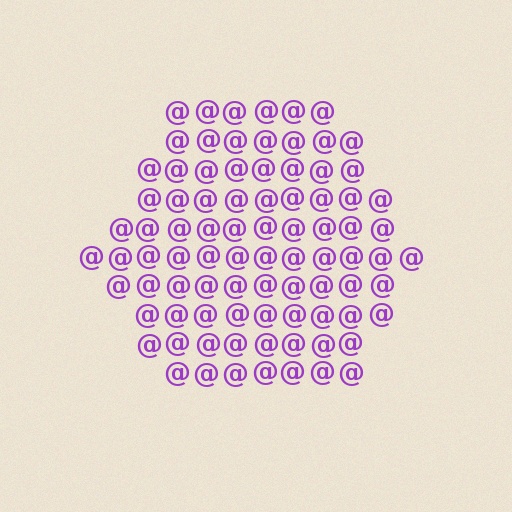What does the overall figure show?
The overall figure shows a hexagon.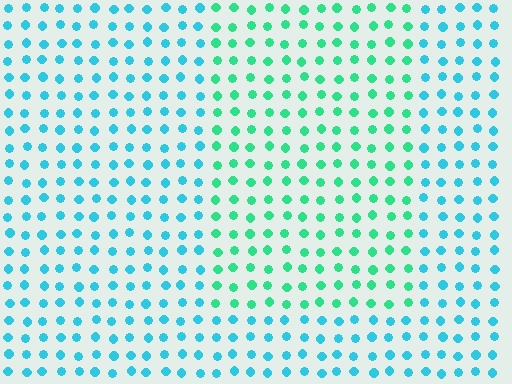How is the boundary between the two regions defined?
The boundary is defined purely by a slight shift in hue (about 38 degrees). Spacing, size, and orientation are identical on both sides.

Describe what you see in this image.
The image is filled with small cyan elements in a uniform arrangement. A rectangle-shaped region is visible where the elements are tinted to a slightly different hue, forming a subtle color boundary.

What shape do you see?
I see a rectangle.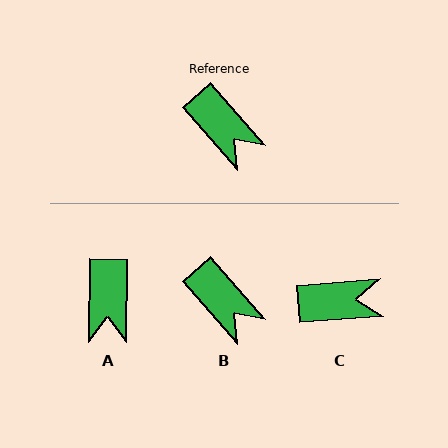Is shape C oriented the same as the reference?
No, it is off by about 53 degrees.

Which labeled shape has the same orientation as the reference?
B.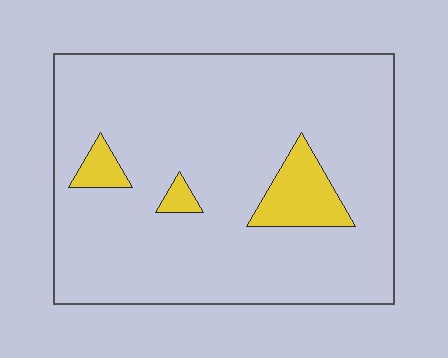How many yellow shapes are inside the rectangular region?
3.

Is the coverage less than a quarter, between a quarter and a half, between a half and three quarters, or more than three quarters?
Less than a quarter.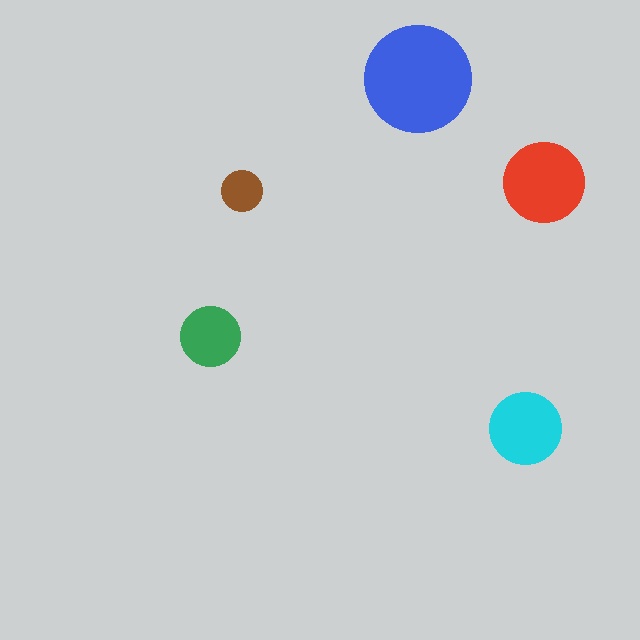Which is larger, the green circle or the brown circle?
The green one.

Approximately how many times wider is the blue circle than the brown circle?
About 2.5 times wider.